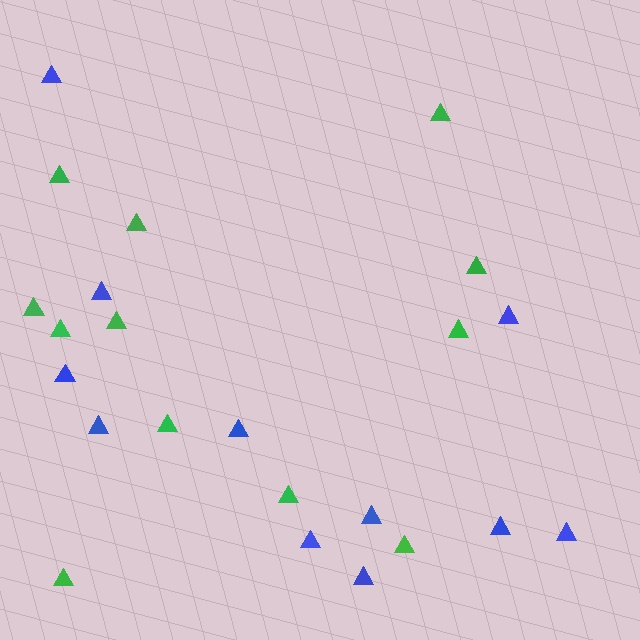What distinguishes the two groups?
There are 2 groups: one group of green triangles (12) and one group of blue triangles (11).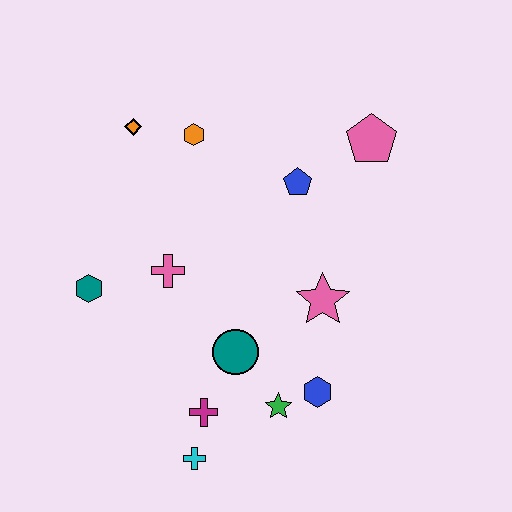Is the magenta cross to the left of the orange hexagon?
No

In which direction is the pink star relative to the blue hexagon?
The pink star is above the blue hexagon.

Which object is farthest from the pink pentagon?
The cyan cross is farthest from the pink pentagon.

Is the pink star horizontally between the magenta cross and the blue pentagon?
No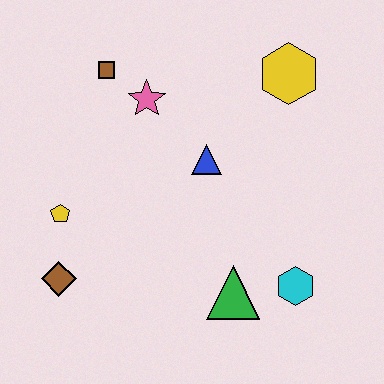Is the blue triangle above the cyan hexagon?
Yes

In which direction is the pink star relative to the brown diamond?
The pink star is above the brown diamond.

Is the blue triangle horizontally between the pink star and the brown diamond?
No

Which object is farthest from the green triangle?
The brown square is farthest from the green triangle.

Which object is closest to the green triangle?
The cyan hexagon is closest to the green triangle.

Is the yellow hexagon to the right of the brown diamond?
Yes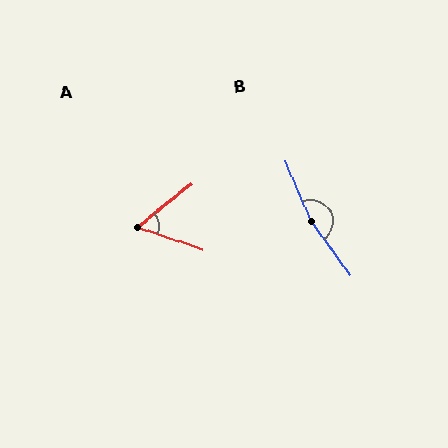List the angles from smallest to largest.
A (57°), B (167°).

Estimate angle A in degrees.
Approximately 57 degrees.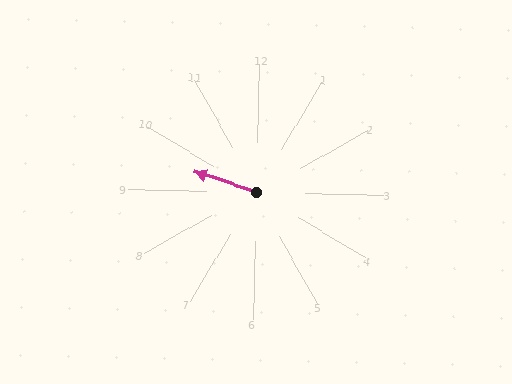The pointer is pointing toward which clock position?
Roughly 10 o'clock.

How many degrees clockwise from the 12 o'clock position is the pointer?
Approximately 287 degrees.